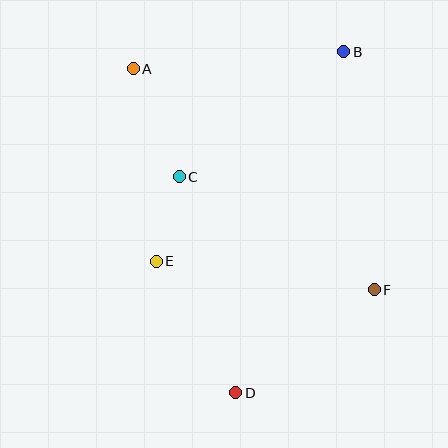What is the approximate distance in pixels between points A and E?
The distance between A and E is approximately 194 pixels.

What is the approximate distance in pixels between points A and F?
The distance between A and F is approximately 327 pixels.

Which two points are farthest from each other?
Points B and D are farthest from each other.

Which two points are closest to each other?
Points C and E are closest to each other.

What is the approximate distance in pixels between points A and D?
The distance between A and D is approximately 340 pixels.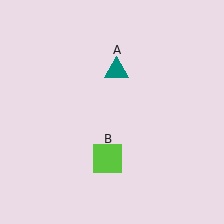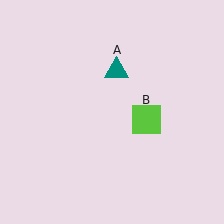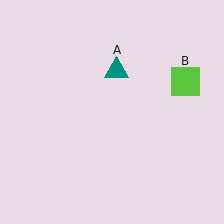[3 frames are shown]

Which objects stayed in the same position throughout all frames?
Teal triangle (object A) remained stationary.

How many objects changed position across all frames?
1 object changed position: lime square (object B).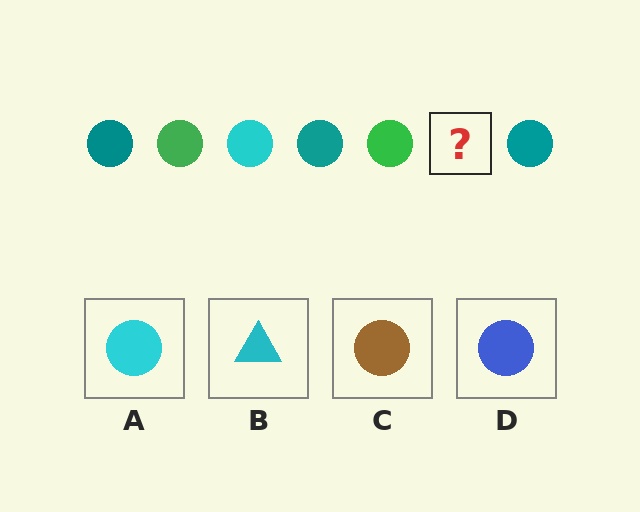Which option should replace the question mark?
Option A.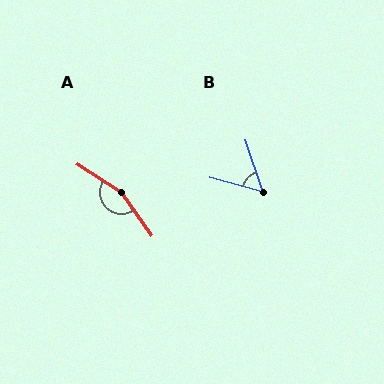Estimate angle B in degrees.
Approximately 56 degrees.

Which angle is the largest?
A, at approximately 158 degrees.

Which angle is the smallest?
B, at approximately 56 degrees.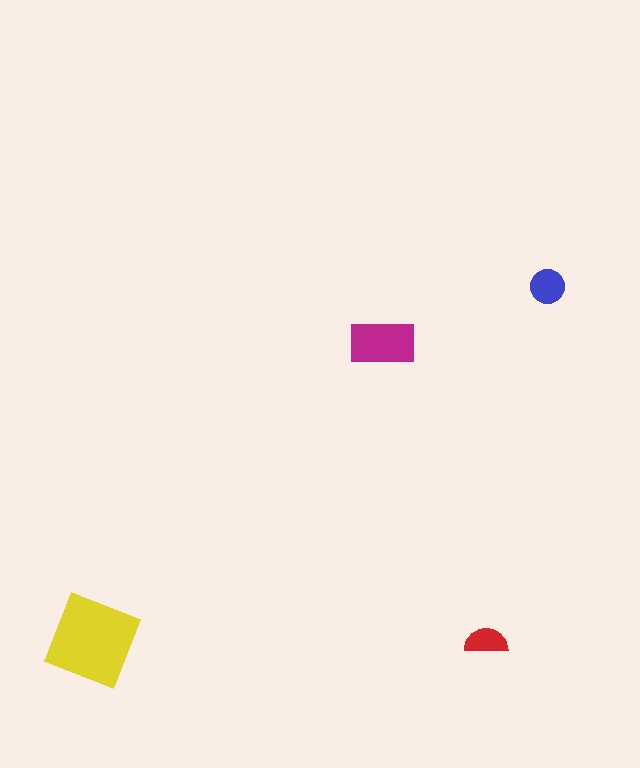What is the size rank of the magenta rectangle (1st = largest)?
2nd.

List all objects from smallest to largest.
The red semicircle, the blue circle, the magenta rectangle, the yellow diamond.